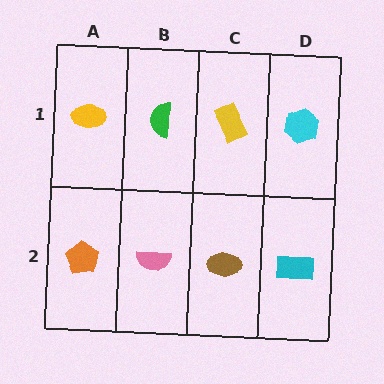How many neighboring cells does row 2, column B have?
3.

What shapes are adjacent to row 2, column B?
A green semicircle (row 1, column B), an orange pentagon (row 2, column A), a brown ellipse (row 2, column C).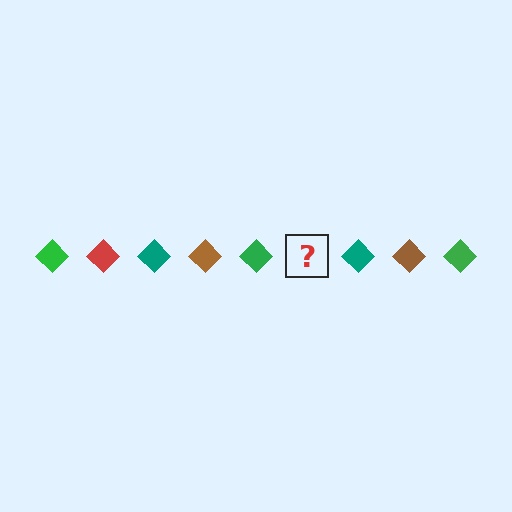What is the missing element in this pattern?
The missing element is a red diamond.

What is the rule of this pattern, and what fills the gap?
The rule is that the pattern cycles through green, red, teal, brown diamonds. The gap should be filled with a red diamond.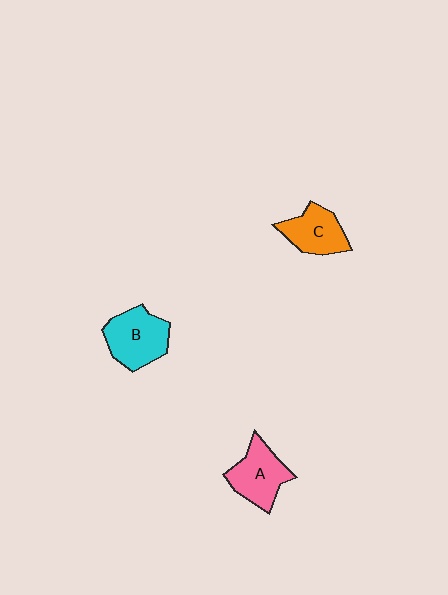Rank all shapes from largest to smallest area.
From largest to smallest: B (cyan), A (pink), C (orange).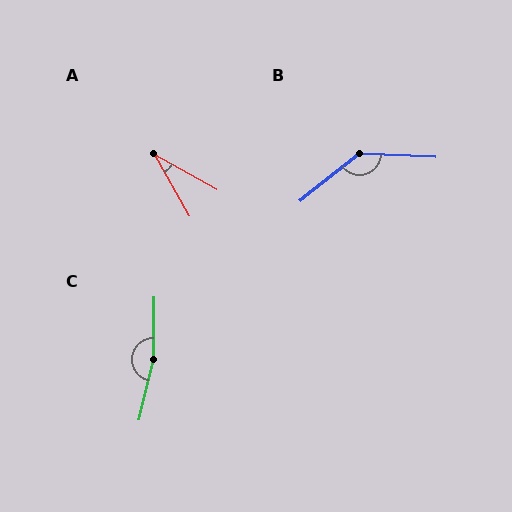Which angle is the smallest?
A, at approximately 31 degrees.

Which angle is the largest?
C, at approximately 167 degrees.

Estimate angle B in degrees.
Approximately 138 degrees.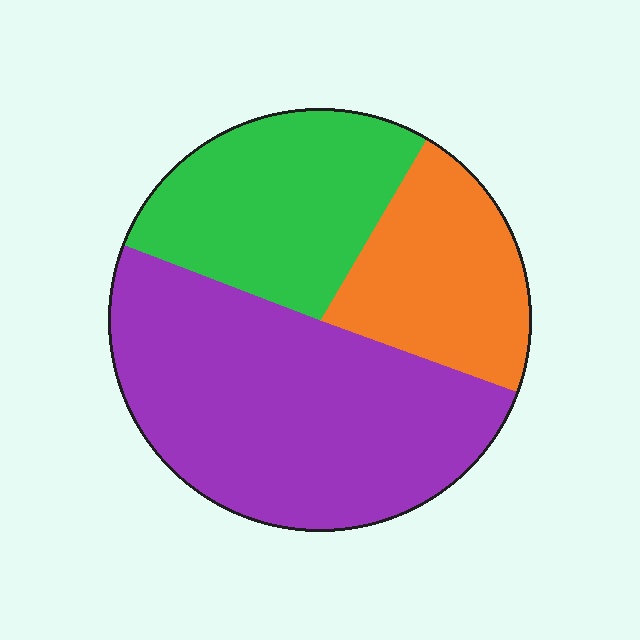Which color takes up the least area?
Orange, at roughly 20%.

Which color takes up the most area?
Purple, at roughly 50%.